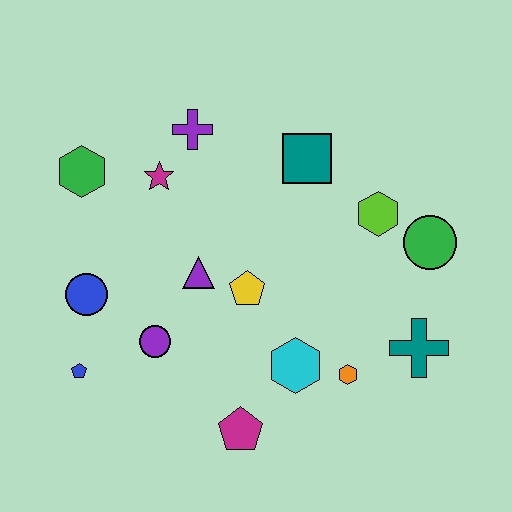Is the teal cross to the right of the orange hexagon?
Yes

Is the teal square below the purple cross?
Yes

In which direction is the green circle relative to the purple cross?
The green circle is to the right of the purple cross.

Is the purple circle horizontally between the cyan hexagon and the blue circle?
Yes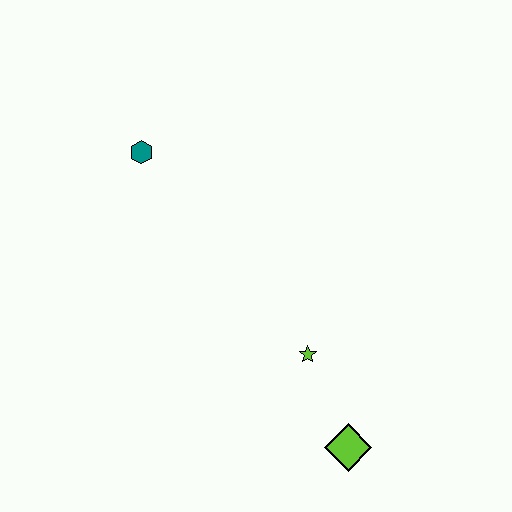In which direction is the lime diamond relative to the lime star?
The lime diamond is below the lime star.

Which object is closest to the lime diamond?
The lime star is closest to the lime diamond.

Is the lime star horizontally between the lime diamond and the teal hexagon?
Yes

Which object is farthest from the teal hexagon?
The lime diamond is farthest from the teal hexagon.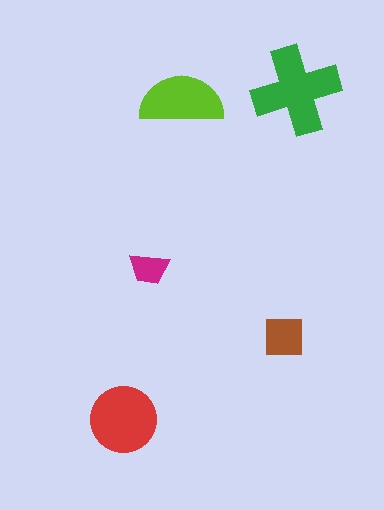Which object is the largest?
The green cross.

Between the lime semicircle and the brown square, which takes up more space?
The lime semicircle.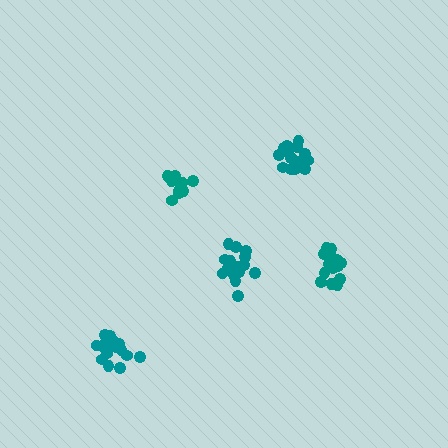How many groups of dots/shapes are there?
There are 5 groups.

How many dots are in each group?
Group 1: 13 dots, Group 2: 18 dots, Group 3: 15 dots, Group 4: 17 dots, Group 5: 19 dots (82 total).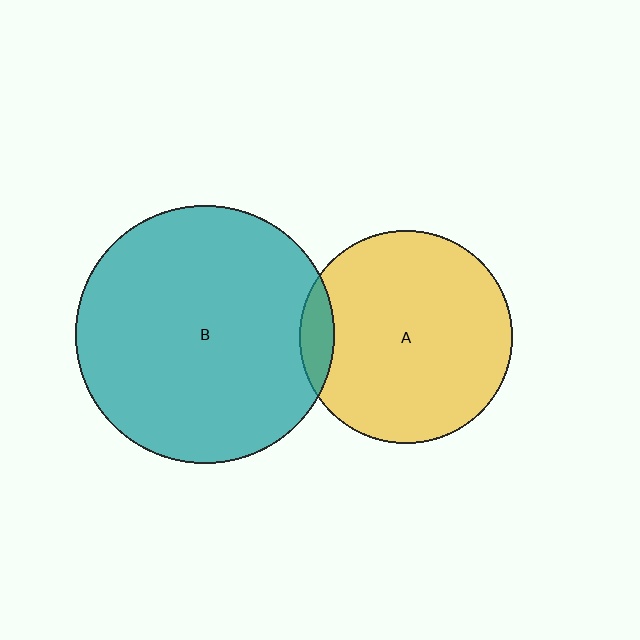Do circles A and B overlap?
Yes.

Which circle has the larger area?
Circle B (teal).